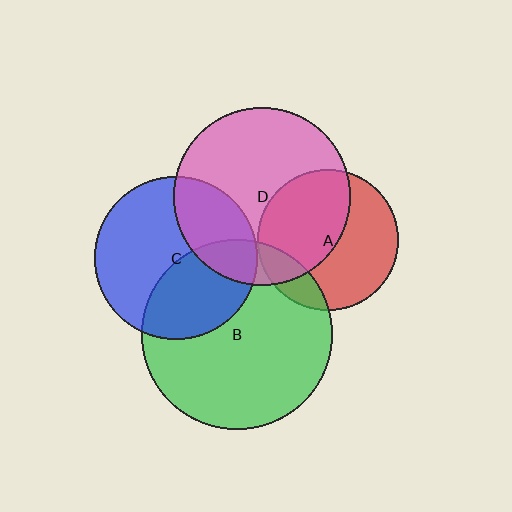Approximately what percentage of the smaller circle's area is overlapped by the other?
Approximately 15%.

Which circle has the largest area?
Circle B (green).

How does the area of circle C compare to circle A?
Approximately 1.3 times.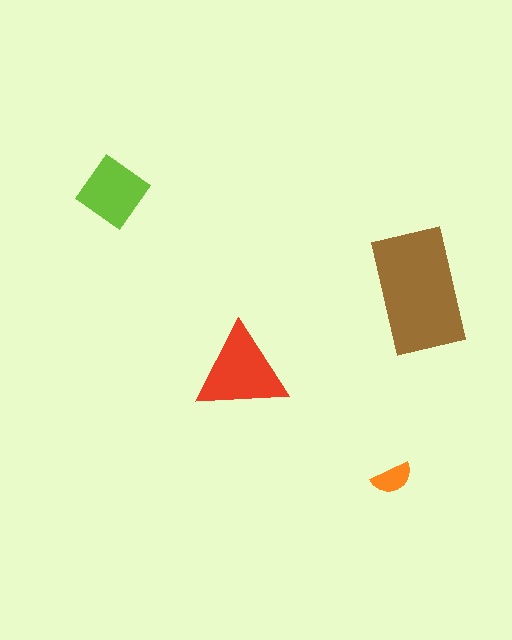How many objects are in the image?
There are 4 objects in the image.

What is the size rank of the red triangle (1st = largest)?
2nd.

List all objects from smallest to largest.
The orange semicircle, the lime diamond, the red triangle, the brown rectangle.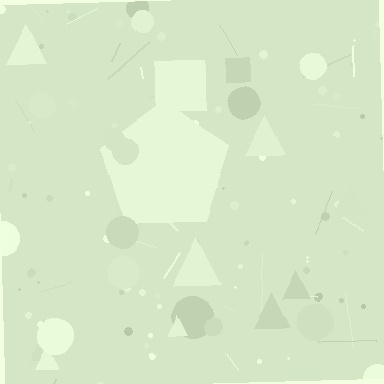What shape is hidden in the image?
A pentagon is hidden in the image.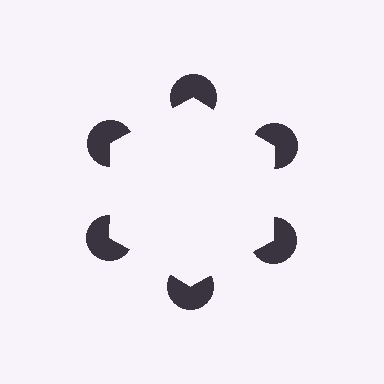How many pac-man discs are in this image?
There are 6 — one at each vertex of the illusory hexagon.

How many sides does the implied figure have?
6 sides.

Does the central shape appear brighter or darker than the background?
It typically appears slightly brighter than the background, even though no actual brightness change is drawn.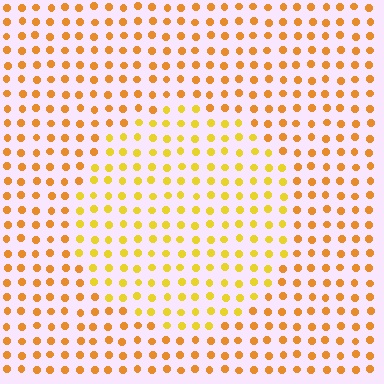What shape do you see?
I see a circle.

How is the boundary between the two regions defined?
The boundary is defined purely by a slight shift in hue (about 23 degrees). Spacing, size, and orientation are identical on both sides.